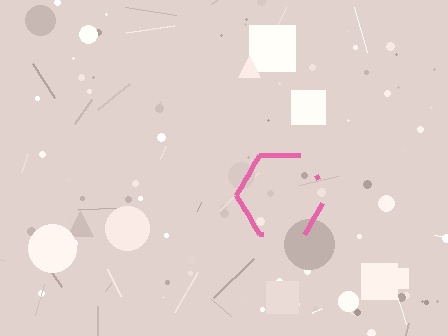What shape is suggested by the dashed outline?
The dashed outline suggests a hexagon.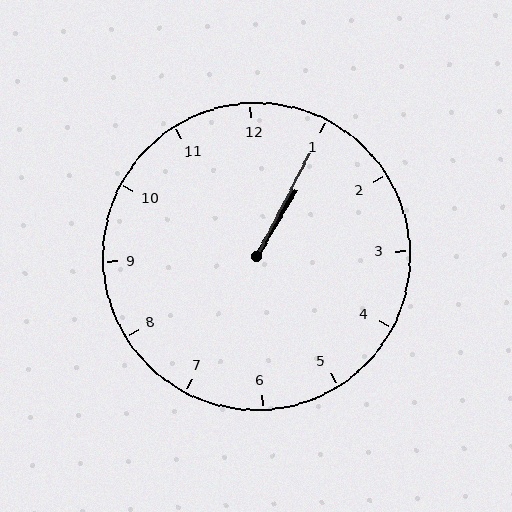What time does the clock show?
1:05.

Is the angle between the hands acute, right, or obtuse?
It is acute.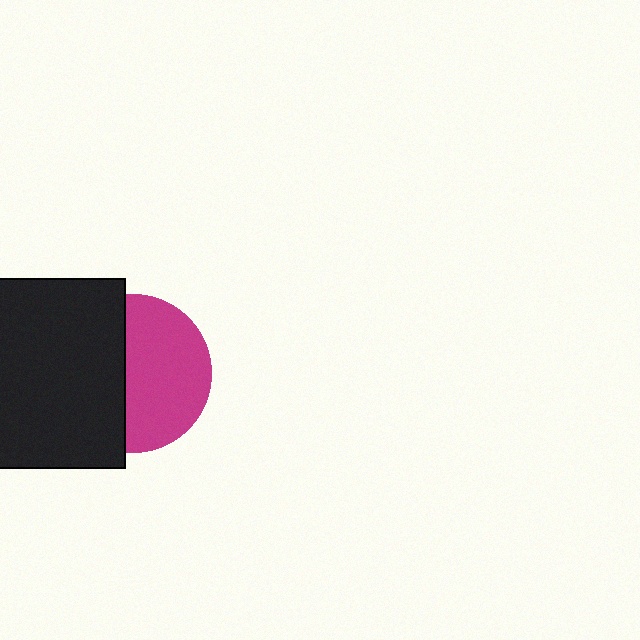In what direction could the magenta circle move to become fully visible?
The magenta circle could move right. That would shift it out from behind the black rectangle entirely.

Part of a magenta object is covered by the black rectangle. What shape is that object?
It is a circle.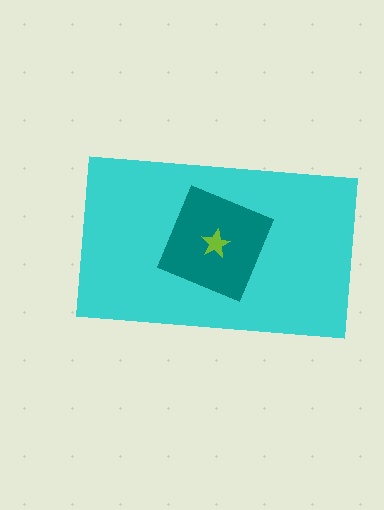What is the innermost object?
The lime star.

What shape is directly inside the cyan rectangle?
The teal diamond.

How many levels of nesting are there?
3.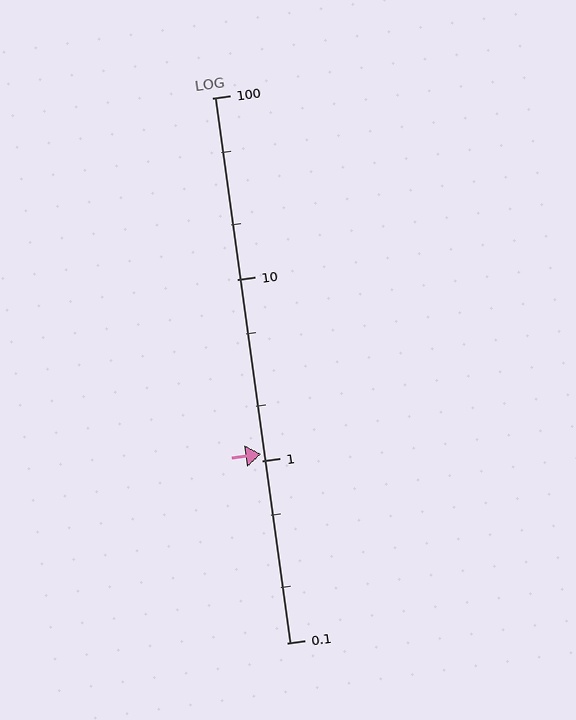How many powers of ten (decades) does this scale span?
The scale spans 3 decades, from 0.1 to 100.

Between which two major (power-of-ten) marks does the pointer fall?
The pointer is between 1 and 10.